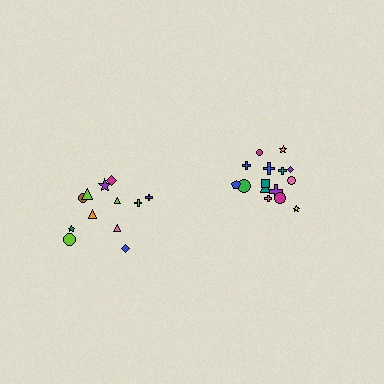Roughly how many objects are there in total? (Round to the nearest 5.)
Roughly 25 objects in total.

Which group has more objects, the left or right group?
The right group.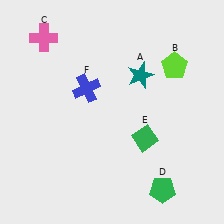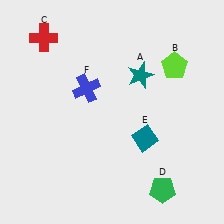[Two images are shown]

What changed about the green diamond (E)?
In Image 1, E is green. In Image 2, it changed to teal.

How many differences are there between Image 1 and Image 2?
There are 2 differences between the two images.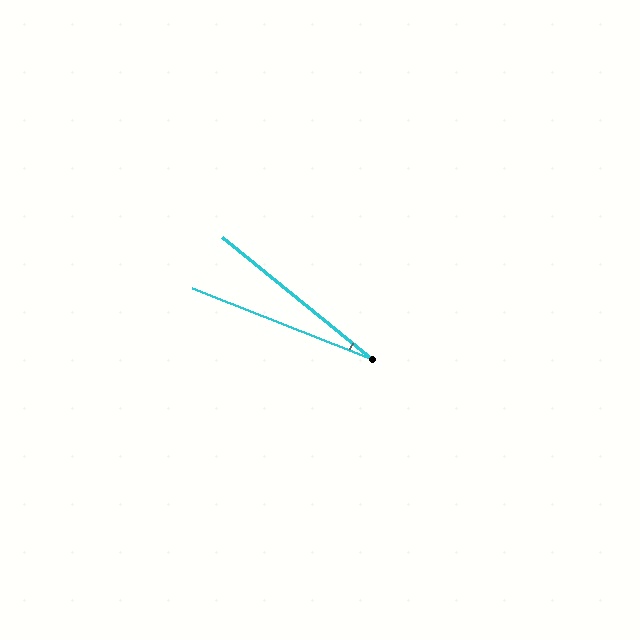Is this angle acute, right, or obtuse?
It is acute.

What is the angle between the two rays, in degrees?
Approximately 18 degrees.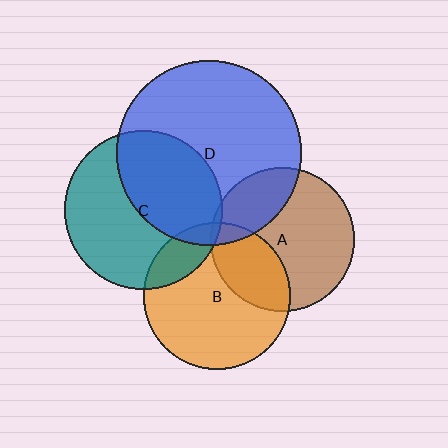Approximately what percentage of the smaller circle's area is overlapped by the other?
Approximately 30%.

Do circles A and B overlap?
Yes.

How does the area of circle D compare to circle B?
Approximately 1.6 times.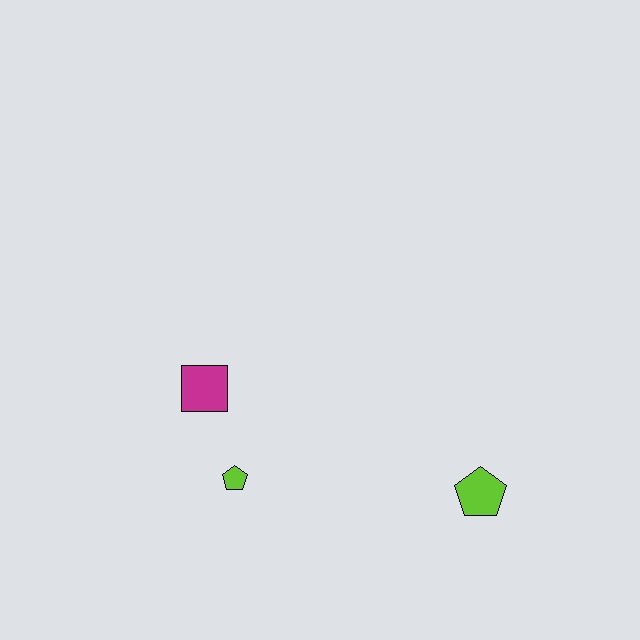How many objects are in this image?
There are 3 objects.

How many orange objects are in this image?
There are no orange objects.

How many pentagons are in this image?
There are 2 pentagons.